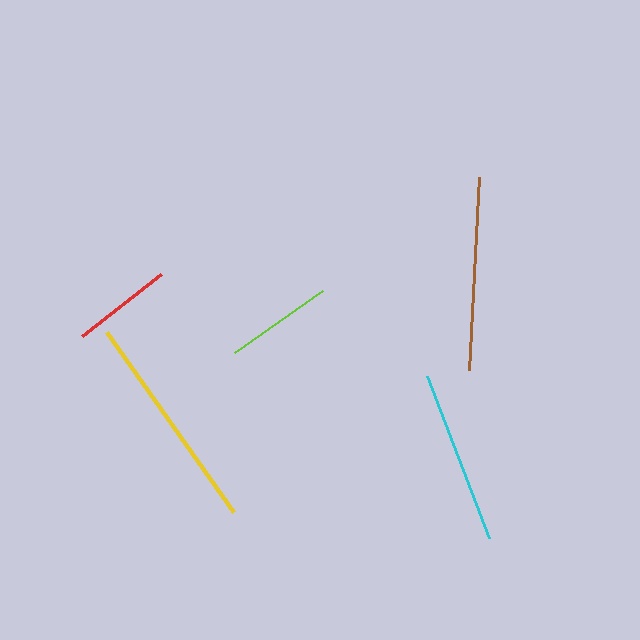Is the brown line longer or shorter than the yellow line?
The yellow line is longer than the brown line.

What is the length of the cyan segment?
The cyan segment is approximately 173 pixels long.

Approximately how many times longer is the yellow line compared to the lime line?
The yellow line is approximately 2.1 times the length of the lime line.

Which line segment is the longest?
The yellow line is the longest at approximately 220 pixels.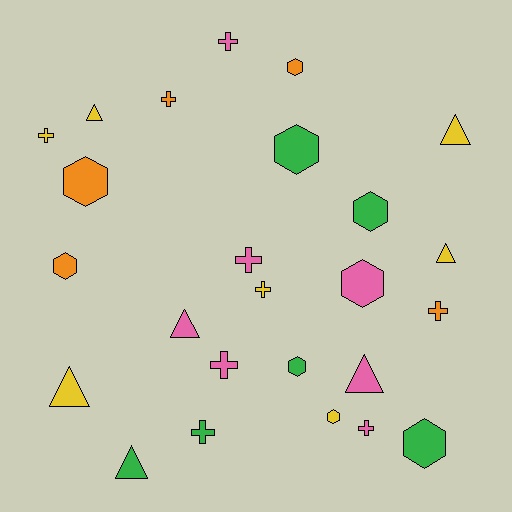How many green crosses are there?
There is 1 green cross.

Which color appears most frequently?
Yellow, with 7 objects.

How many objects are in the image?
There are 25 objects.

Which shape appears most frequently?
Cross, with 9 objects.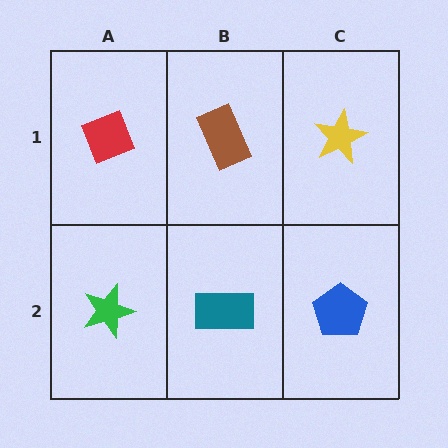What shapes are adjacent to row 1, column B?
A teal rectangle (row 2, column B), a red diamond (row 1, column A), a yellow star (row 1, column C).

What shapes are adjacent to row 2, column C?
A yellow star (row 1, column C), a teal rectangle (row 2, column B).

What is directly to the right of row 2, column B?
A blue pentagon.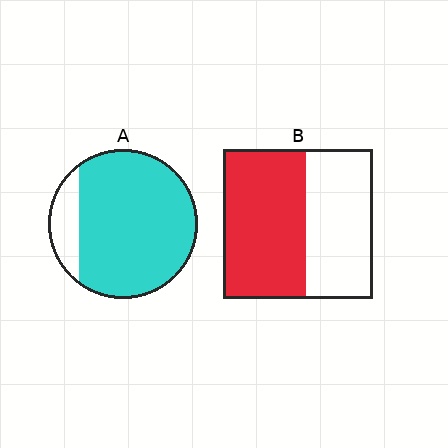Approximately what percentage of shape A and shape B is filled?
A is approximately 85% and B is approximately 55%.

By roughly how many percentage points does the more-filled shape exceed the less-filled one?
By roughly 30 percentage points (A over B).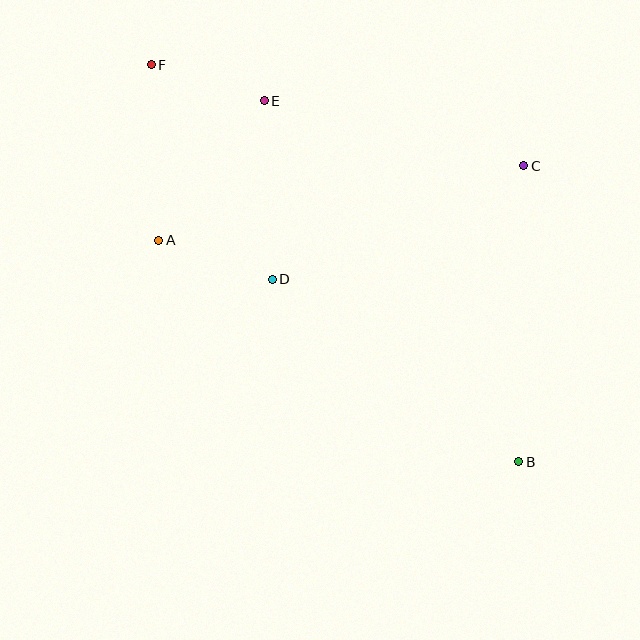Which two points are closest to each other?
Points E and F are closest to each other.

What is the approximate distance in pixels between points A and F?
The distance between A and F is approximately 176 pixels.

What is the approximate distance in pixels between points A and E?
The distance between A and E is approximately 175 pixels.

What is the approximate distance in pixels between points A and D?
The distance between A and D is approximately 120 pixels.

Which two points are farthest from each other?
Points B and F are farthest from each other.